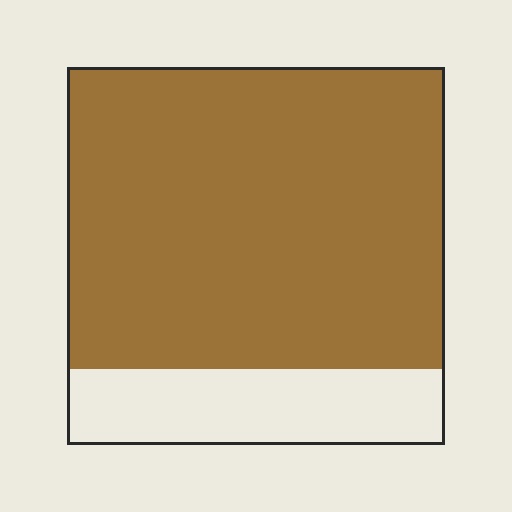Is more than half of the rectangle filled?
Yes.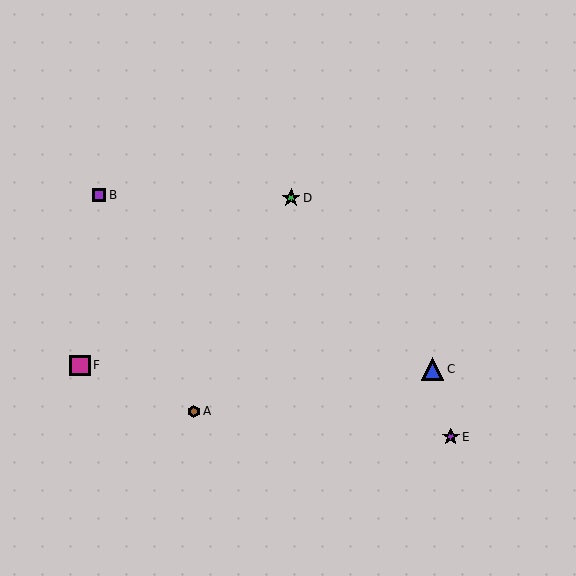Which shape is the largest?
The blue triangle (labeled C) is the largest.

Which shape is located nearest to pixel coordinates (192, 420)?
The brown hexagon (labeled A) at (194, 411) is nearest to that location.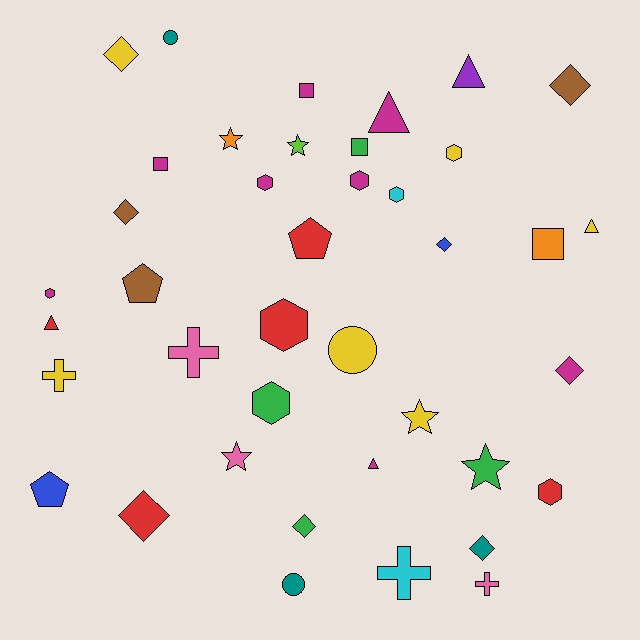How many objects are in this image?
There are 40 objects.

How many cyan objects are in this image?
There are 2 cyan objects.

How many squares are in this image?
There are 4 squares.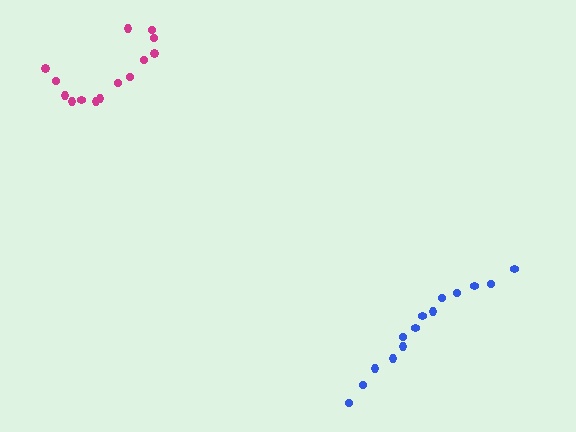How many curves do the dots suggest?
There are 2 distinct paths.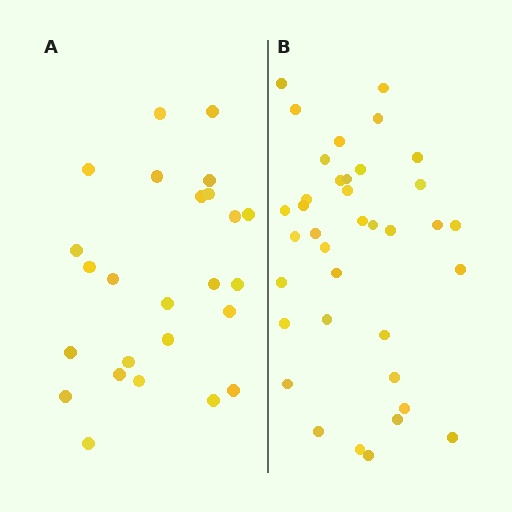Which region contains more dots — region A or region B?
Region B (the right region) has more dots.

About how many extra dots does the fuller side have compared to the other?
Region B has roughly 12 or so more dots than region A.